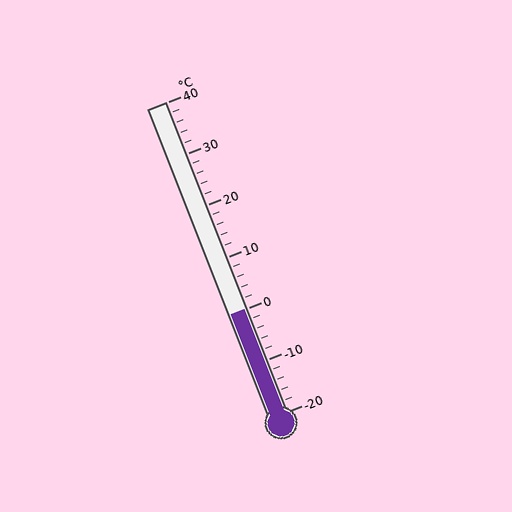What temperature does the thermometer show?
The thermometer shows approximately 0°C.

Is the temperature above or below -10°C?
The temperature is above -10°C.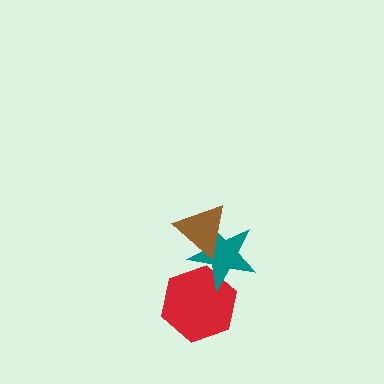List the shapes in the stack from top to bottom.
From top to bottom: the brown triangle, the teal star, the red hexagon.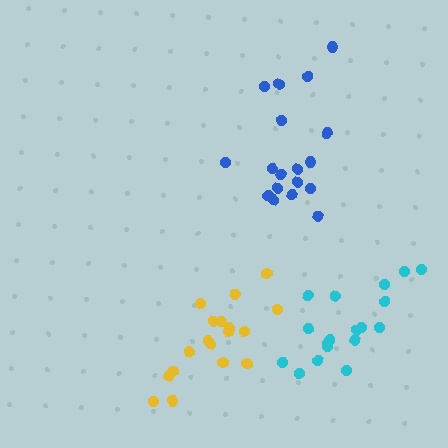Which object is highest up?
The blue cluster is topmost.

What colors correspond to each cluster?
The clusters are colored: blue, yellow, cyan.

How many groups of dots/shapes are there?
There are 3 groups.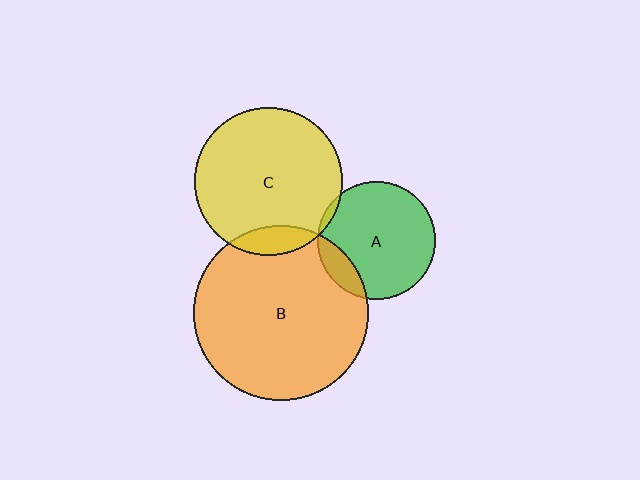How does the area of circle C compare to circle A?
Approximately 1.6 times.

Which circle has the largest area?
Circle B (orange).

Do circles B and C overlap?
Yes.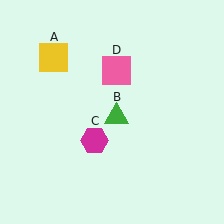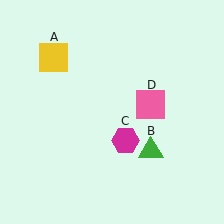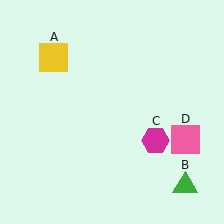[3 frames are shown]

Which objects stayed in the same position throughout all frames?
Yellow square (object A) remained stationary.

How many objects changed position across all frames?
3 objects changed position: green triangle (object B), magenta hexagon (object C), pink square (object D).